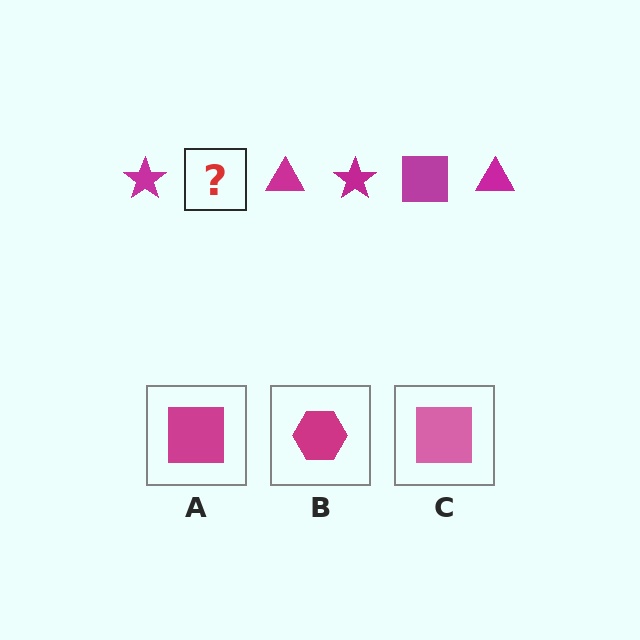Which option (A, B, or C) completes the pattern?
A.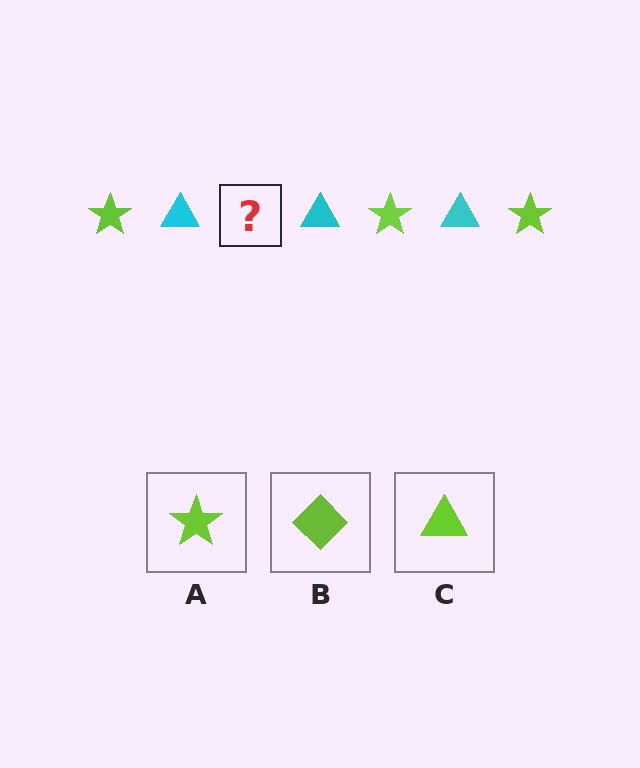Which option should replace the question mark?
Option A.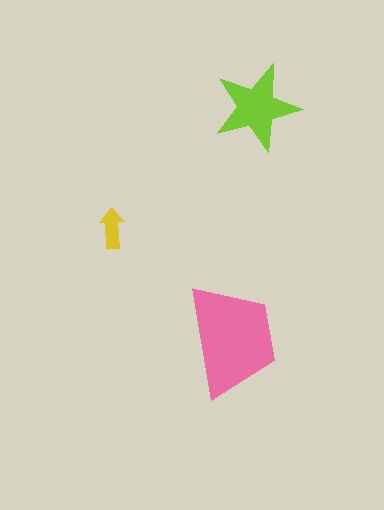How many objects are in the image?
There are 3 objects in the image.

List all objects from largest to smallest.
The pink trapezoid, the lime star, the yellow arrow.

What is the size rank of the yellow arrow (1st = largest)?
3rd.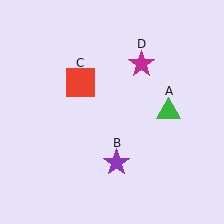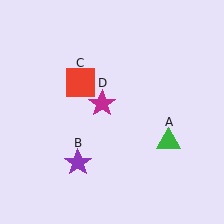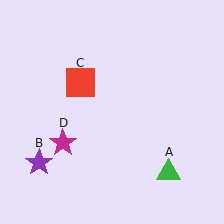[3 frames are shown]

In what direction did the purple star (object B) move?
The purple star (object B) moved left.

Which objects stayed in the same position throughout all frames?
Red square (object C) remained stationary.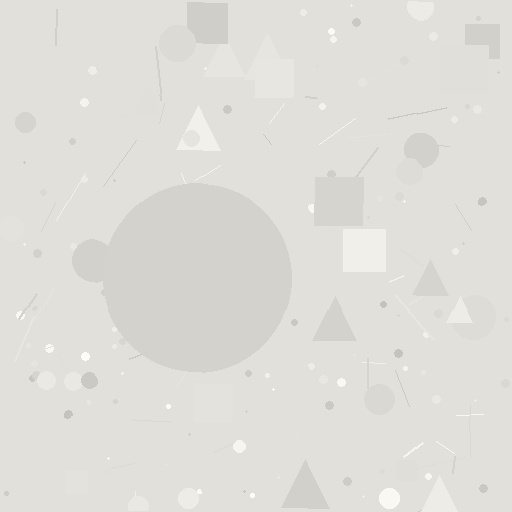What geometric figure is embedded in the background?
A circle is embedded in the background.